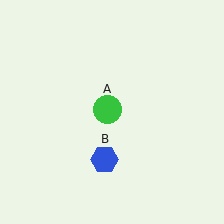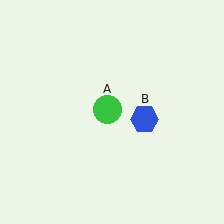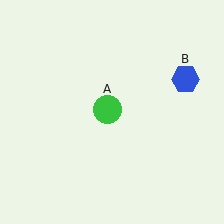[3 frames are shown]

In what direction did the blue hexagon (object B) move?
The blue hexagon (object B) moved up and to the right.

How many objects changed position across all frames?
1 object changed position: blue hexagon (object B).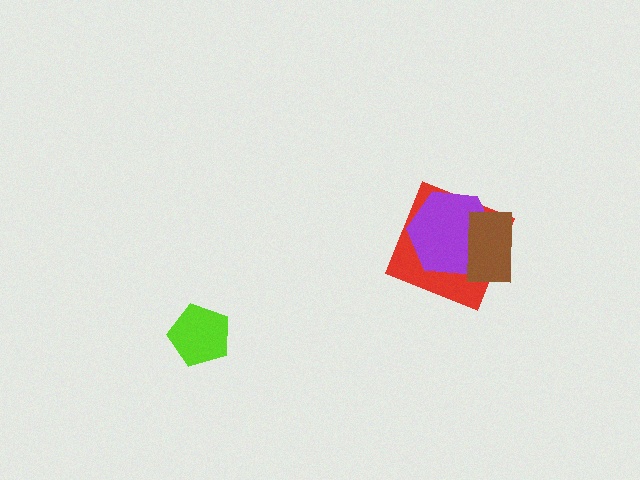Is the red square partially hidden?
Yes, it is partially covered by another shape.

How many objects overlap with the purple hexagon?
2 objects overlap with the purple hexagon.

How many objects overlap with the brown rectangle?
2 objects overlap with the brown rectangle.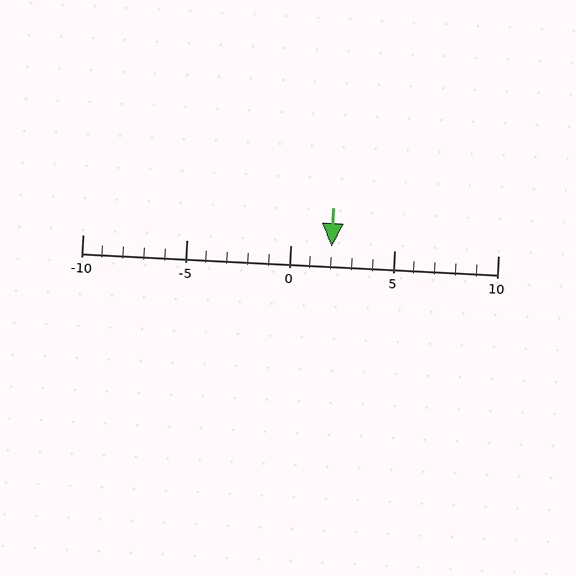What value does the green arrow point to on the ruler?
The green arrow points to approximately 2.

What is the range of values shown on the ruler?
The ruler shows values from -10 to 10.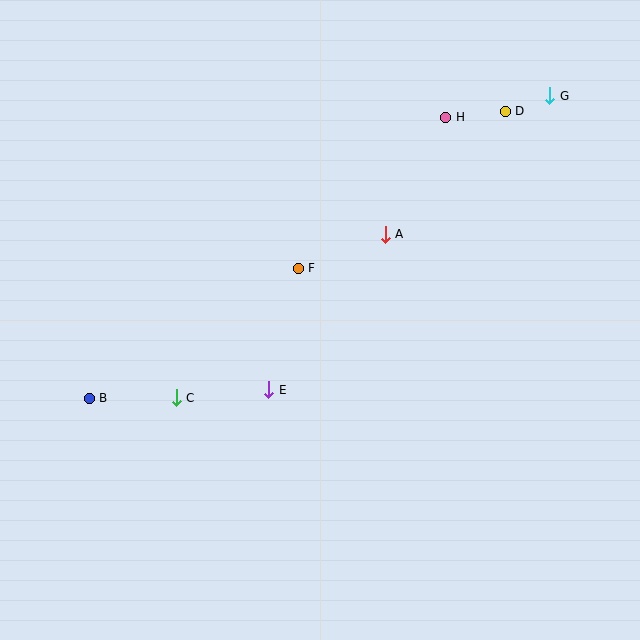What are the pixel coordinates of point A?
Point A is at (385, 235).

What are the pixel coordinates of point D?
Point D is at (505, 111).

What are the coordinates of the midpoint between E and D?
The midpoint between E and D is at (387, 251).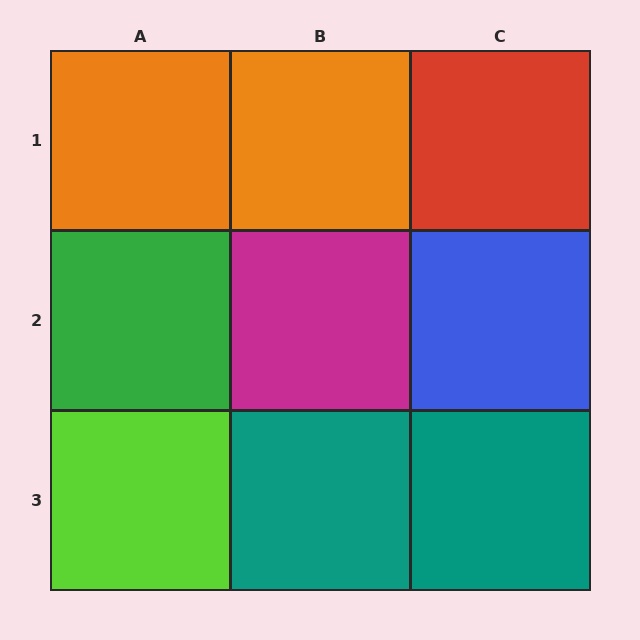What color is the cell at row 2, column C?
Blue.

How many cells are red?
1 cell is red.